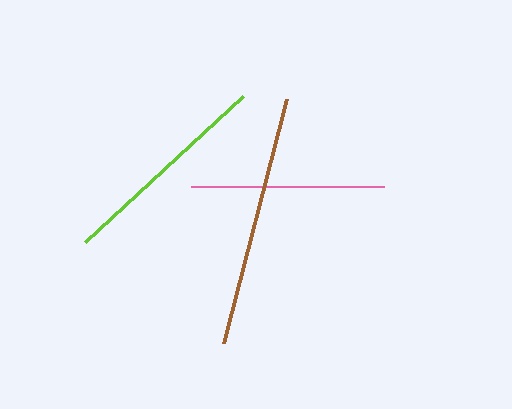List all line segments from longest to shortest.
From longest to shortest: brown, lime, pink.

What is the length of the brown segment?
The brown segment is approximately 252 pixels long.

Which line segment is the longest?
The brown line is the longest at approximately 252 pixels.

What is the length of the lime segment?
The lime segment is approximately 215 pixels long.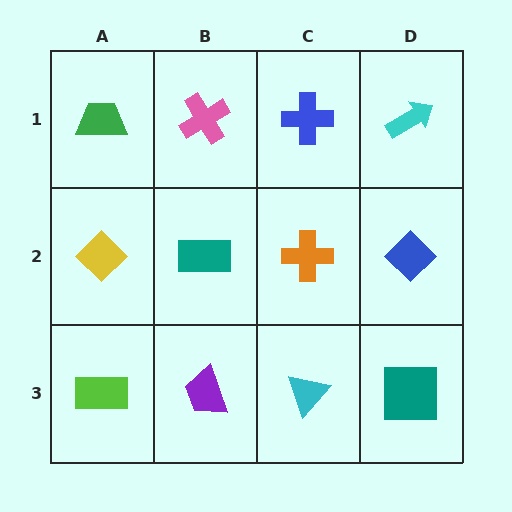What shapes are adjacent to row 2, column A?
A green trapezoid (row 1, column A), a lime rectangle (row 3, column A), a teal rectangle (row 2, column B).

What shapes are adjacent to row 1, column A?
A yellow diamond (row 2, column A), a pink cross (row 1, column B).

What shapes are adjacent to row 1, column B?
A teal rectangle (row 2, column B), a green trapezoid (row 1, column A), a blue cross (row 1, column C).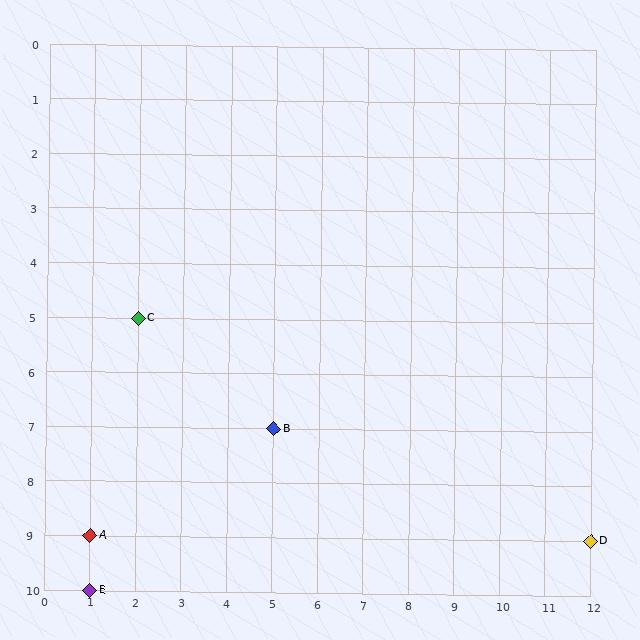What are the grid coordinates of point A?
Point A is at grid coordinates (1, 9).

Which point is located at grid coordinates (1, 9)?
Point A is at (1, 9).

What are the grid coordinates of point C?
Point C is at grid coordinates (2, 5).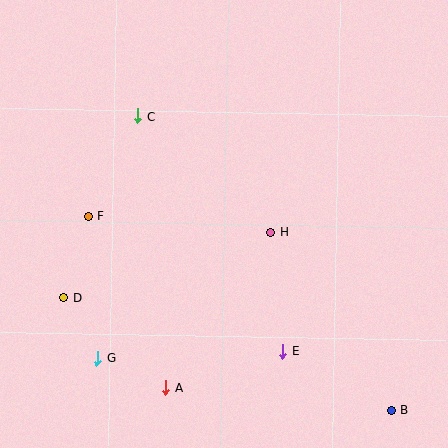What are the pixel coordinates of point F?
Point F is at (88, 216).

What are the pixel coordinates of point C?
Point C is at (138, 116).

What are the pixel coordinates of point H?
Point H is at (271, 232).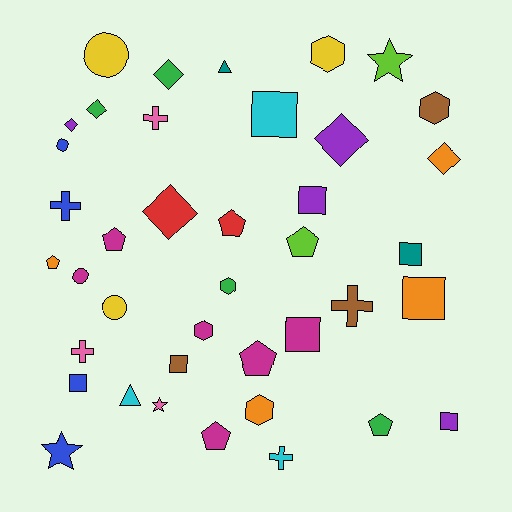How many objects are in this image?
There are 40 objects.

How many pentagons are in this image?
There are 7 pentagons.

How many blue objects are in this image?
There are 4 blue objects.